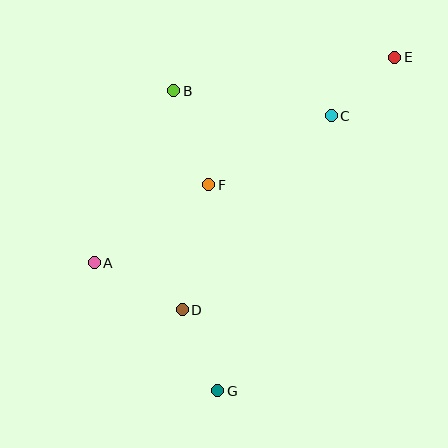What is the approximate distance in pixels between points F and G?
The distance between F and G is approximately 206 pixels.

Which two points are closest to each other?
Points C and E are closest to each other.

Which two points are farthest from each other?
Points E and G are farthest from each other.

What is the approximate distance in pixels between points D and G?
The distance between D and G is approximately 88 pixels.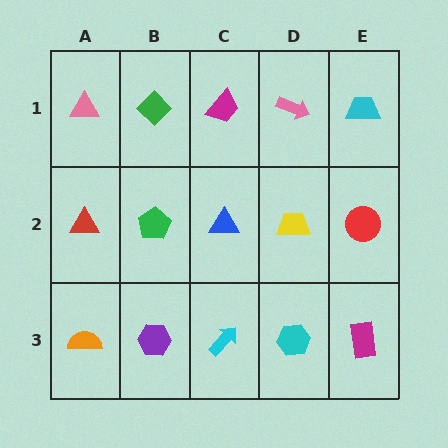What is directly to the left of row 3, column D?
A cyan arrow.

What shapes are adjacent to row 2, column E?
A cyan trapezoid (row 1, column E), a magenta rectangle (row 3, column E), a yellow trapezoid (row 2, column D).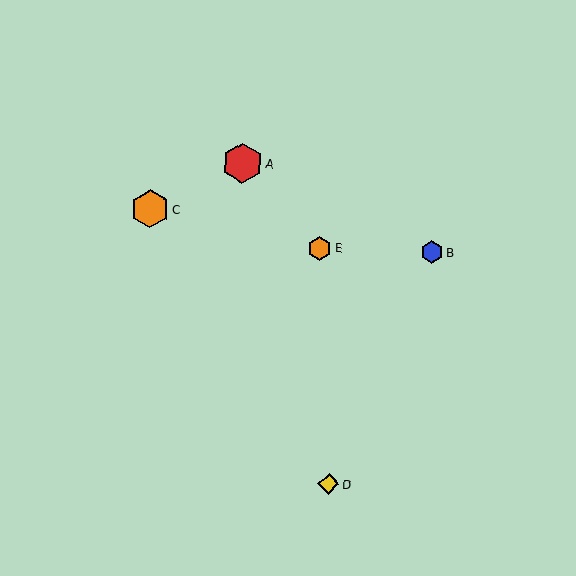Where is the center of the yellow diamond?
The center of the yellow diamond is at (328, 484).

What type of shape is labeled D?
Shape D is a yellow diamond.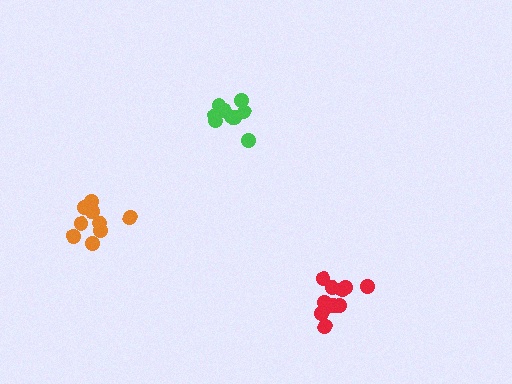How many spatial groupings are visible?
There are 3 spatial groupings.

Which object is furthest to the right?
The red cluster is rightmost.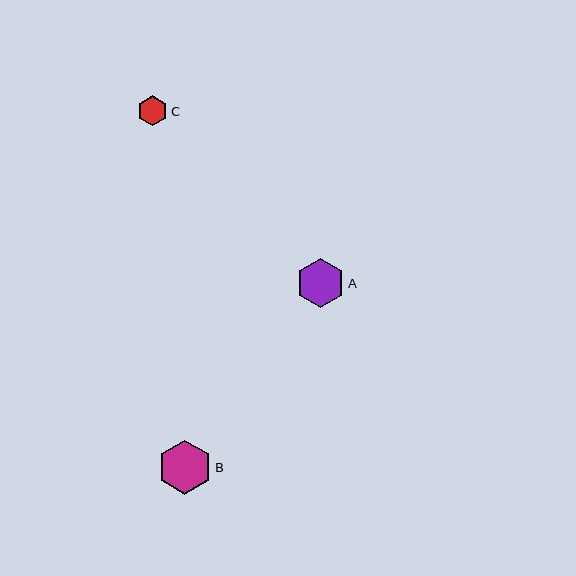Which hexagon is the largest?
Hexagon B is the largest with a size of approximately 54 pixels.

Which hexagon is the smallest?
Hexagon C is the smallest with a size of approximately 30 pixels.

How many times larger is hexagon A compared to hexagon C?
Hexagon A is approximately 1.6 times the size of hexagon C.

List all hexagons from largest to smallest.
From largest to smallest: B, A, C.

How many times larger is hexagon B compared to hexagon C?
Hexagon B is approximately 1.8 times the size of hexagon C.